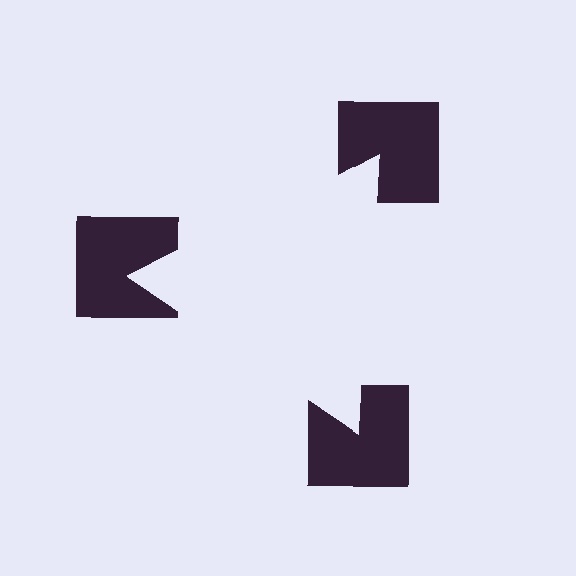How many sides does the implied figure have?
3 sides.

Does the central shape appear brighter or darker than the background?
It typically appears slightly brighter than the background, even though no actual brightness change is drawn.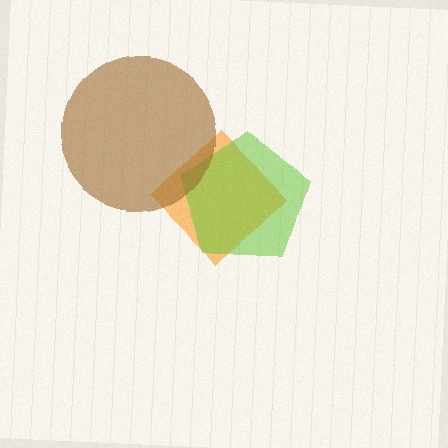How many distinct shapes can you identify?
There are 3 distinct shapes: an orange diamond, a lime pentagon, a brown circle.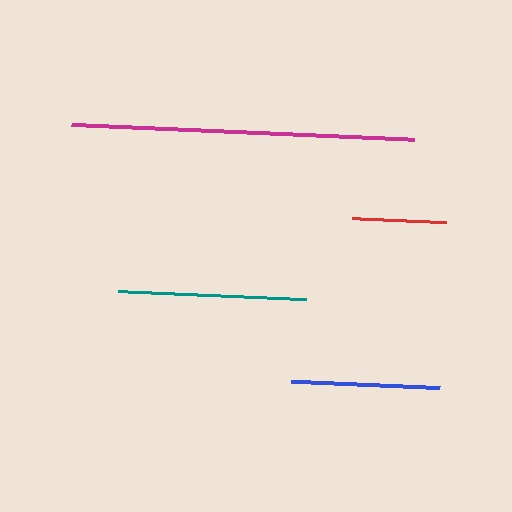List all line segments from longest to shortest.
From longest to shortest: magenta, teal, blue, red.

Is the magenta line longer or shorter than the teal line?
The magenta line is longer than the teal line.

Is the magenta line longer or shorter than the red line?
The magenta line is longer than the red line.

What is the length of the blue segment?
The blue segment is approximately 149 pixels long.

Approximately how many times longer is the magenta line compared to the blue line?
The magenta line is approximately 2.3 times the length of the blue line.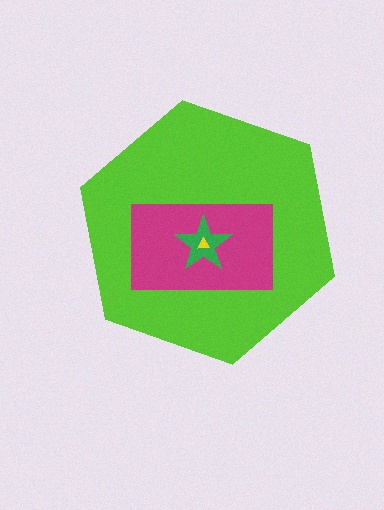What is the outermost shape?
The lime hexagon.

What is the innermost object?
The yellow triangle.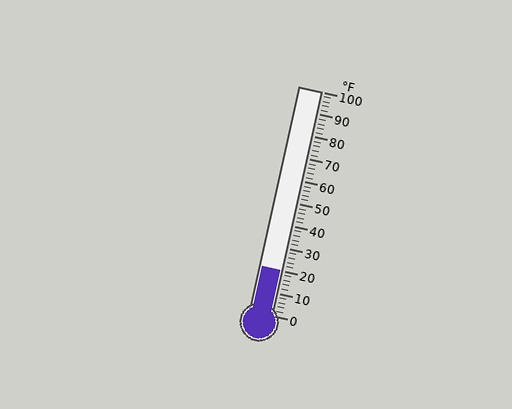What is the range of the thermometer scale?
The thermometer scale ranges from 0°F to 100°F.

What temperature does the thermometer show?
The thermometer shows approximately 20°F.